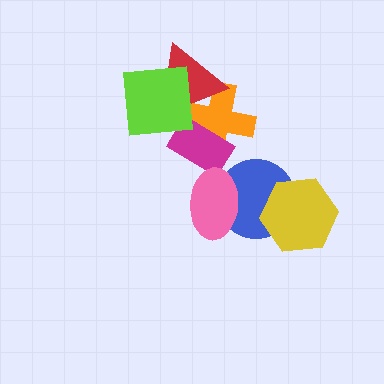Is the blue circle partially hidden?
Yes, it is partially covered by another shape.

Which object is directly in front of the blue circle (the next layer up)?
The pink ellipse is directly in front of the blue circle.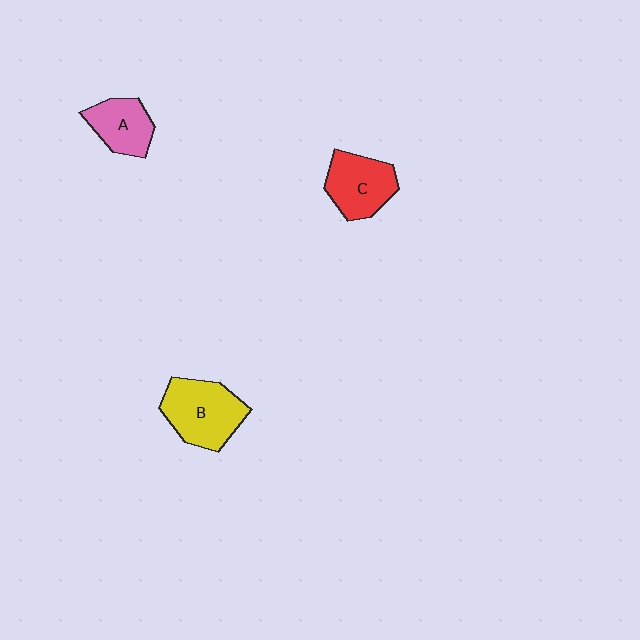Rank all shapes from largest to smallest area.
From largest to smallest: B (yellow), C (red), A (pink).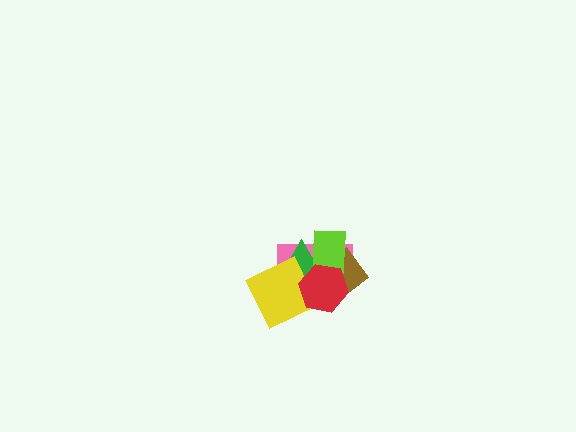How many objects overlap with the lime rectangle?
4 objects overlap with the lime rectangle.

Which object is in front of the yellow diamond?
The red hexagon is in front of the yellow diamond.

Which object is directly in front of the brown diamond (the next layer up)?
The lime rectangle is directly in front of the brown diamond.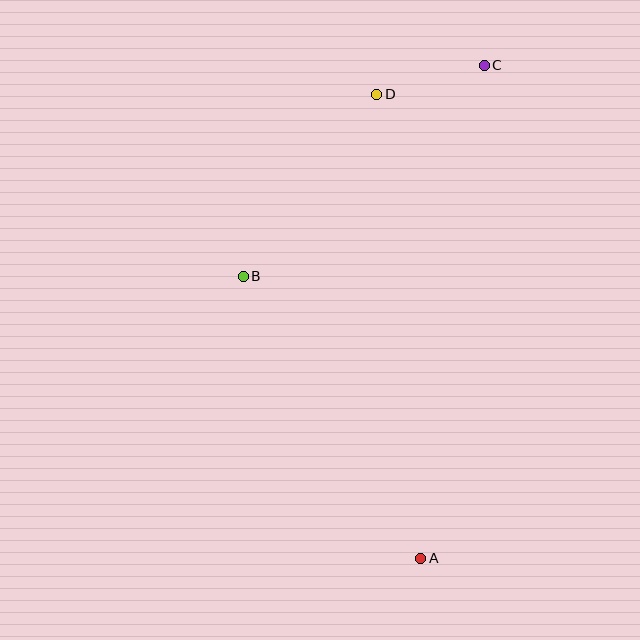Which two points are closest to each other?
Points C and D are closest to each other.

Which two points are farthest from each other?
Points A and C are farthest from each other.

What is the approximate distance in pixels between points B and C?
The distance between B and C is approximately 320 pixels.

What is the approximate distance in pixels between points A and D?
The distance between A and D is approximately 466 pixels.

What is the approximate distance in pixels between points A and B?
The distance between A and B is approximately 333 pixels.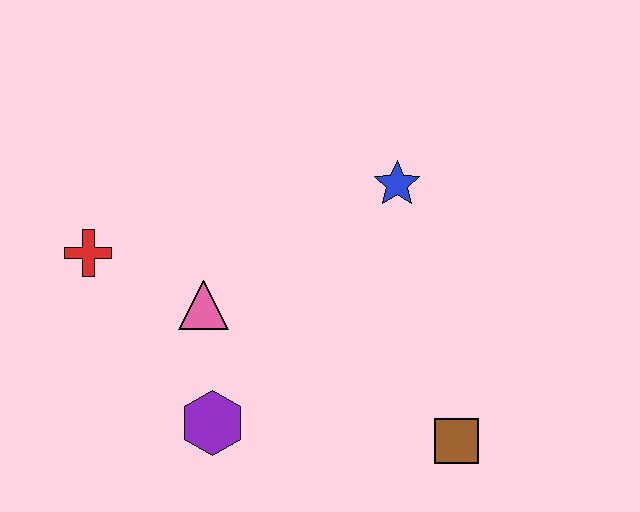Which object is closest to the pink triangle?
The purple hexagon is closest to the pink triangle.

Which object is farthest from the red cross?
The brown square is farthest from the red cross.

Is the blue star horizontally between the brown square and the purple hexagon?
Yes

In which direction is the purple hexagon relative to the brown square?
The purple hexagon is to the left of the brown square.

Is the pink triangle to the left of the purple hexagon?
Yes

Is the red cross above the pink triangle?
Yes